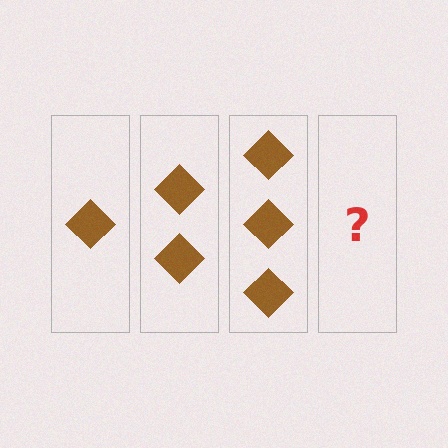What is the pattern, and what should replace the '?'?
The pattern is that each step adds one more diamond. The '?' should be 4 diamonds.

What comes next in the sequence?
The next element should be 4 diamonds.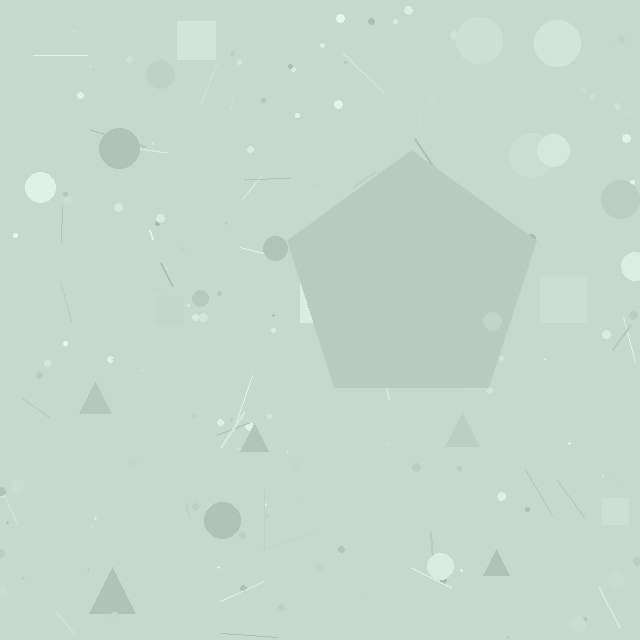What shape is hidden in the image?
A pentagon is hidden in the image.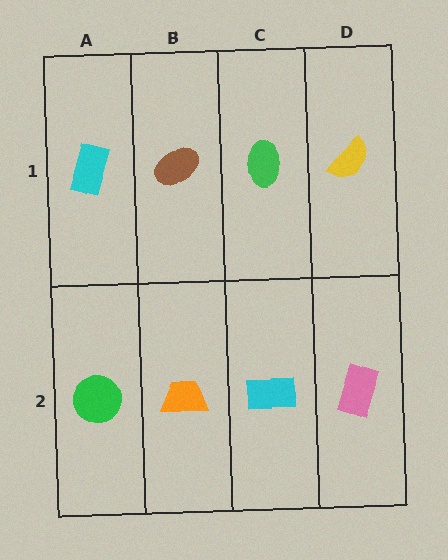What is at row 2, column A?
A green circle.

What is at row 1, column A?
A cyan rectangle.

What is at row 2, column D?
A pink rectangle.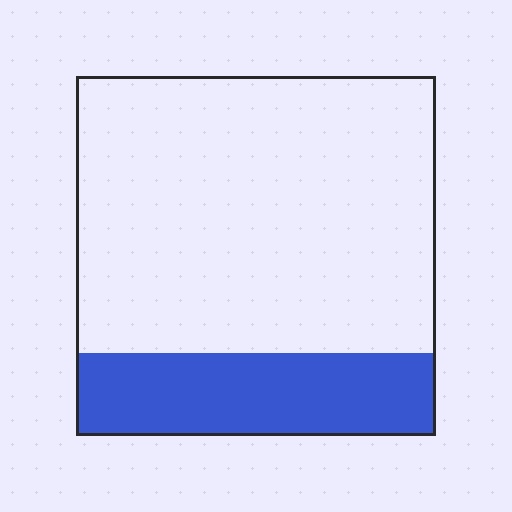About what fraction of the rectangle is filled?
About one quarter (1/4).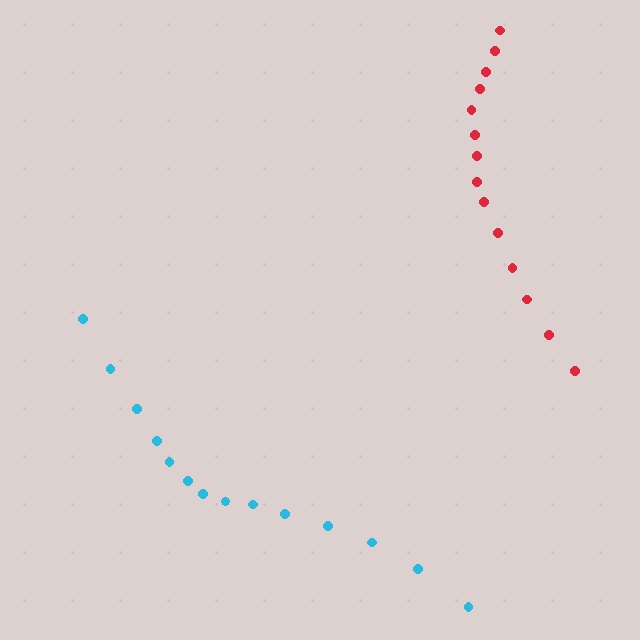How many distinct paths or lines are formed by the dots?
There are 2 distinct paths.